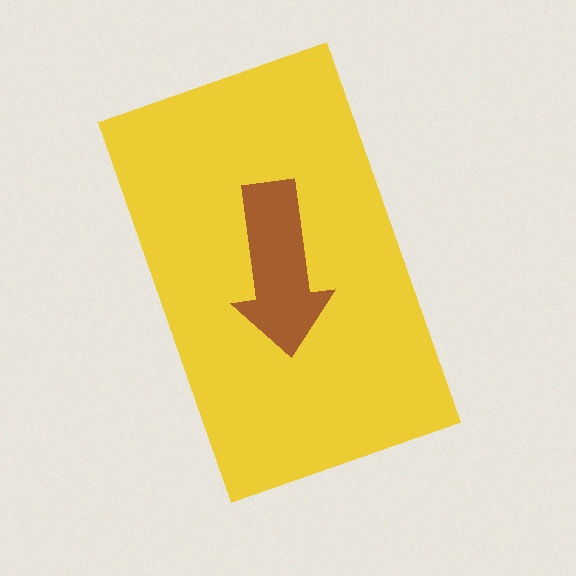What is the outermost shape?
The yellow rectangle.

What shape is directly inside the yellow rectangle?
The brown arrow.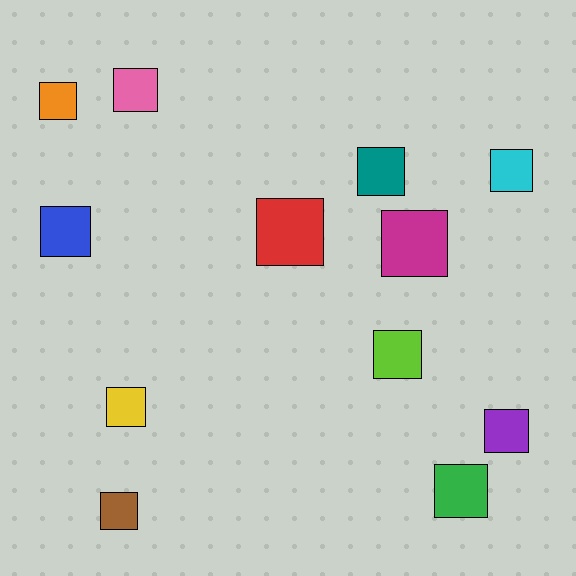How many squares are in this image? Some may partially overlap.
There are 12 squares.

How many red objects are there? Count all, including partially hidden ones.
There is 1 red object.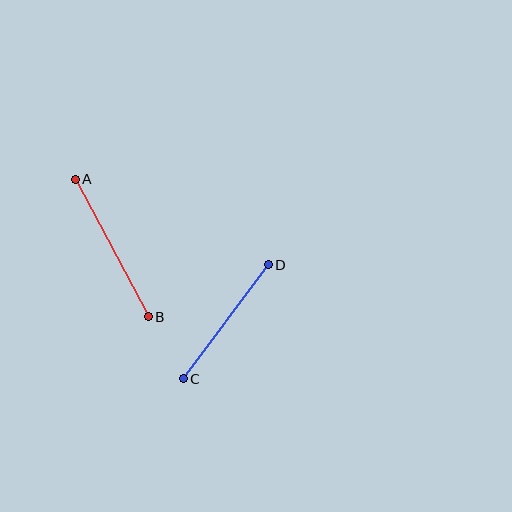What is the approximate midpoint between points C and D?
The midpoint is at approximately (226, 322) pixels.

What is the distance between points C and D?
The distance is approximately 142 pixels.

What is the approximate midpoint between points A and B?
The midpoint is at approximately (112, 248) pixels.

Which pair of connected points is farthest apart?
Points A and B are farthest apart.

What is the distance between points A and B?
The distance is approximately 156 pixels.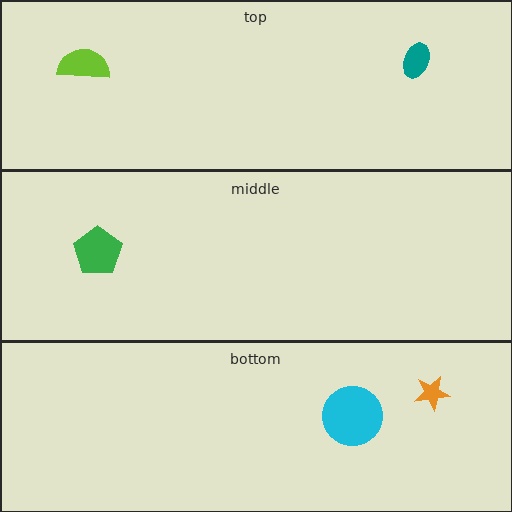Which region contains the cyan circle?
The bottom region.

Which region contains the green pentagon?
The middle region.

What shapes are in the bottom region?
The orange star, the cyan circle.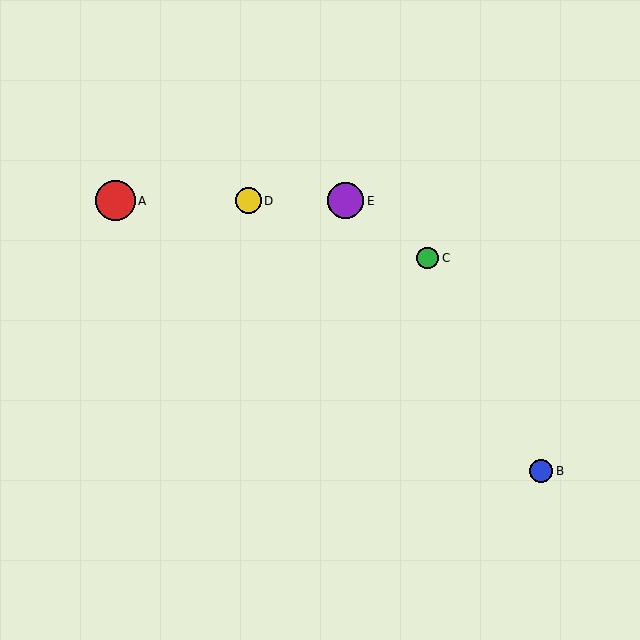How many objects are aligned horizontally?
3 objects (A, D, E) are aligned horizontally.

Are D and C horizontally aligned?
No, D is at y≈201 and C is at y≈258.